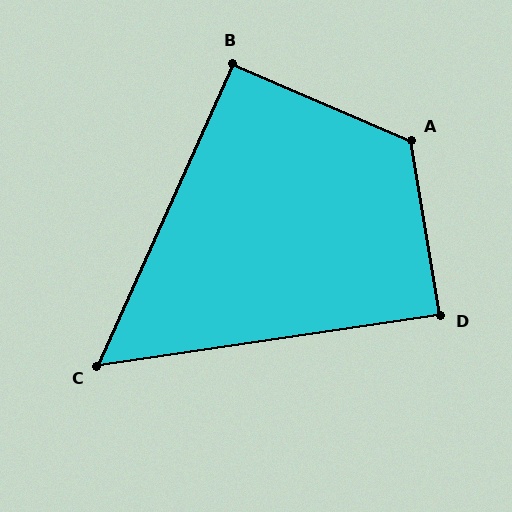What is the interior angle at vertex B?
Approximately 91 degrees (approximately right).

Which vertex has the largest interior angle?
A, at approximately 123 degrees.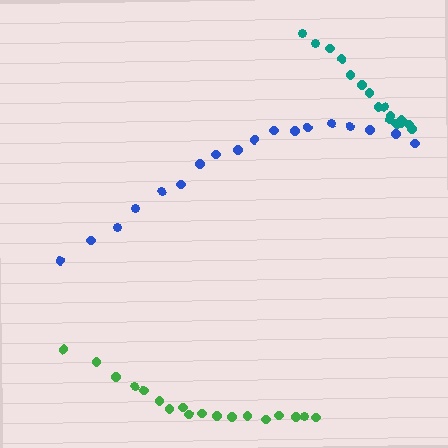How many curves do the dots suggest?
There are 3 distinct paths.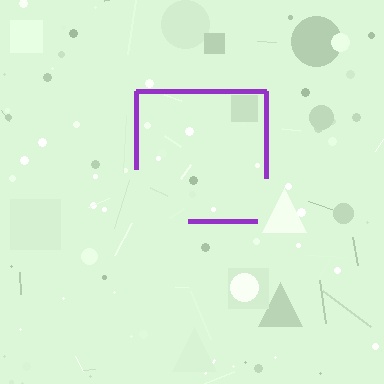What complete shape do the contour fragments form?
The contour fragments form a square.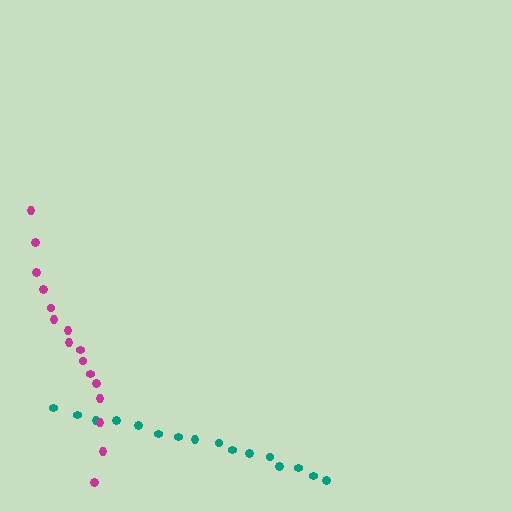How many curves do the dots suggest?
There are 2 distinct paths.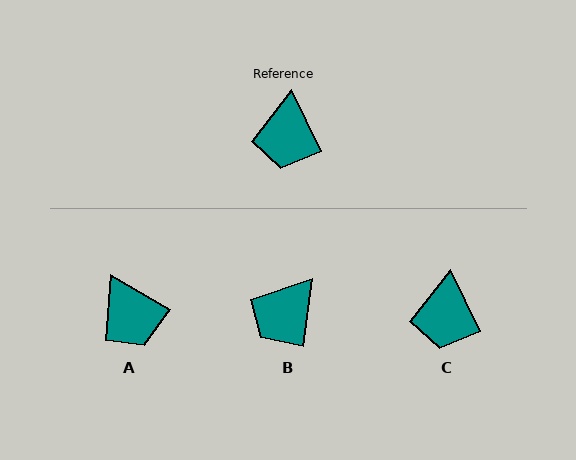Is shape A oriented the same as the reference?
No, it is off by about 34 degrees.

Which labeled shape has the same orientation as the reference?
C.